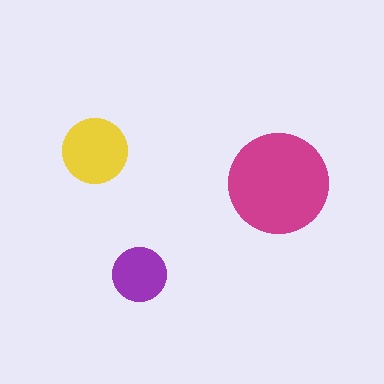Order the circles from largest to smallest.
the magenta one, the yellow one, the purple one.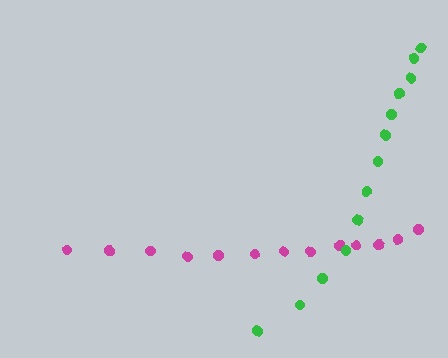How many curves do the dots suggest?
There are 2 distinct paths.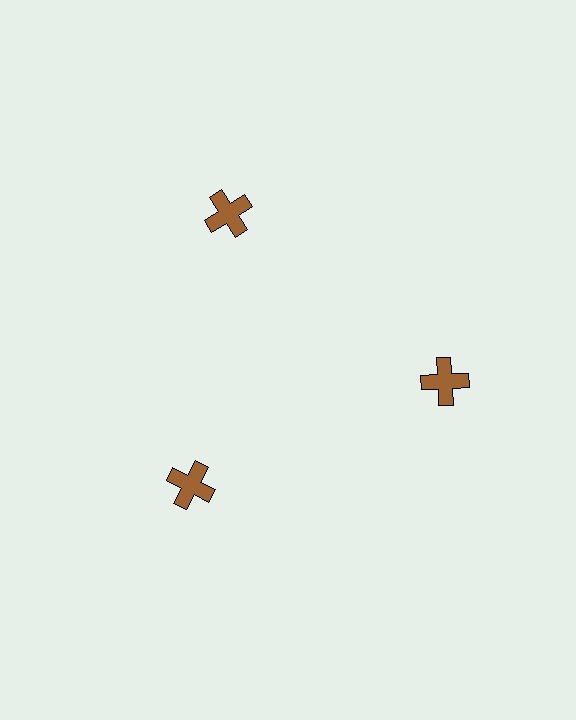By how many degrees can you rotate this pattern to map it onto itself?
The pattern maps onto itself every 120 degrees of rotation.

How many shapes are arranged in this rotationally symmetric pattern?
There are 3 shapes, arranged in 3 groups of 1.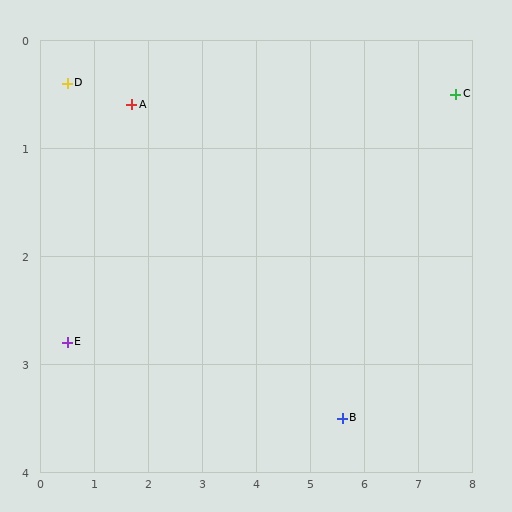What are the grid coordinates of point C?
Point C is at approximately (7.7, 0.5).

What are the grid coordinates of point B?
Point B is at approximately (5.6, 3.5).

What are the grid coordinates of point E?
Point E is at approximately (0.5, 2.8).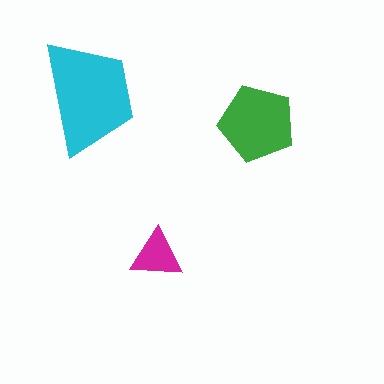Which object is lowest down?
The magenta triangle is bottommost.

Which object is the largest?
The cyan trapezoid.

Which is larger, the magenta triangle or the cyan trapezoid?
The cyan trapezoid.